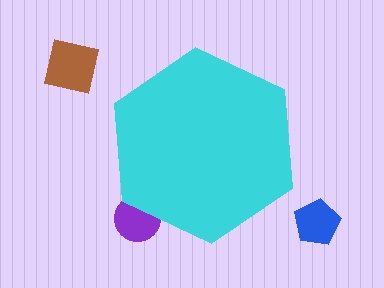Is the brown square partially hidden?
No, the brown square is fully visible.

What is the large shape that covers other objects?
A cyan hexagon.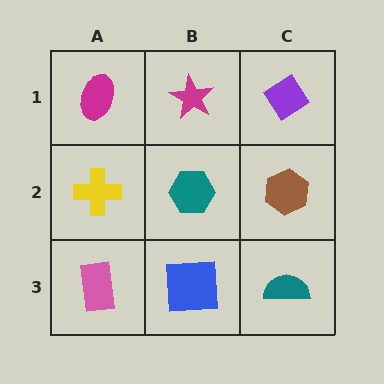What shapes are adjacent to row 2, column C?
A purple diamond (row 1, column C), a teal semicircle (row 3, column C), a teal hexagon (row 2, column B).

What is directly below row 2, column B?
A blue square.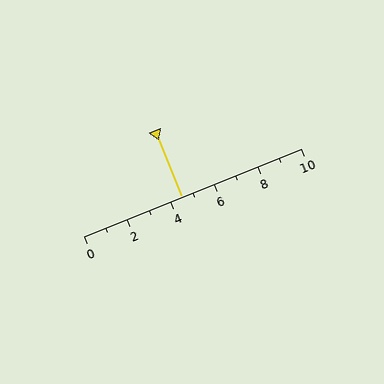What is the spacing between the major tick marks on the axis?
The major ticks are spaced 2 apart.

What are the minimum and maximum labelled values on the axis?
The axis runs from 0 to 10.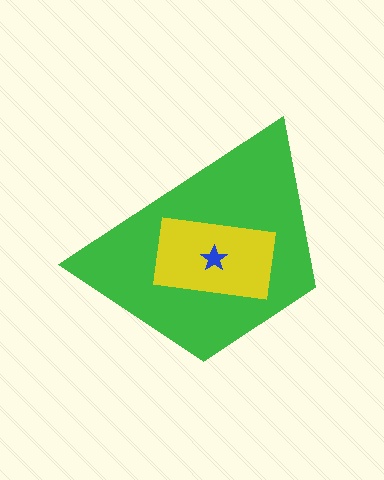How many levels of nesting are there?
3.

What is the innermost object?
The blue star.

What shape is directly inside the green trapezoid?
The yellow rectangle.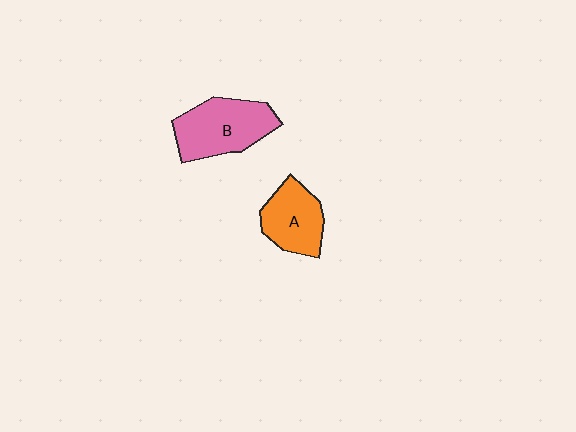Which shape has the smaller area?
Shape A (orange).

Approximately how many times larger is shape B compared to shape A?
Approximately 1.3 times.